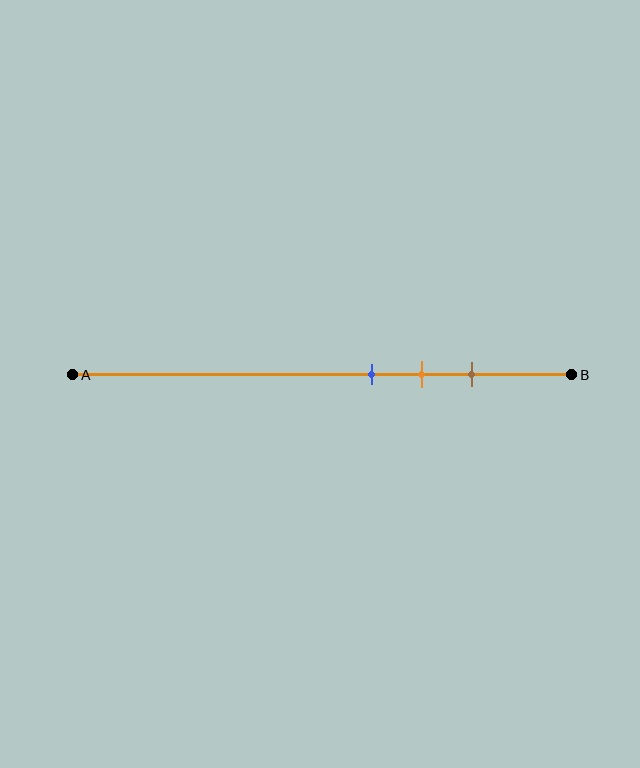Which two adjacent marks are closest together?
The blue and orange marks are the closest adjacent pair.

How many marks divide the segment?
There are 3 marks dividing the segment.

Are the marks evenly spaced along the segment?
Yes, the marks are approximately evenly spaced.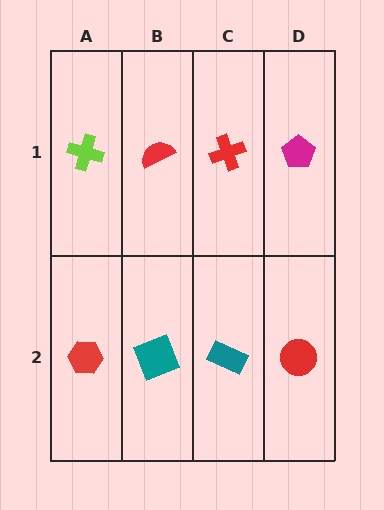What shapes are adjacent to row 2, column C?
A red cross (row 1, column C), a teal square (row 2, column B), a red circle (row 2, column D).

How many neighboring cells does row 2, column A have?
2.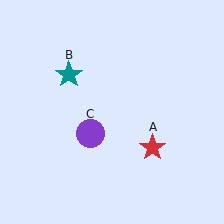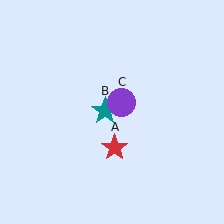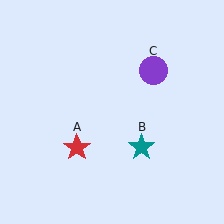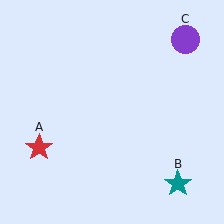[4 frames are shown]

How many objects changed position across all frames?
3 objects changed position: red star (object A), teal star (object B), purple circle (object C).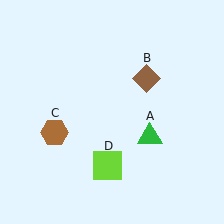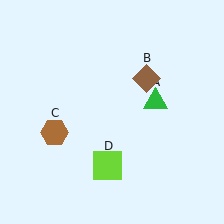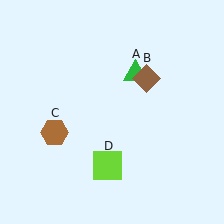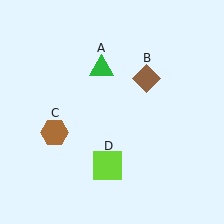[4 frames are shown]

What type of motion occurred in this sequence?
The green triangle (object A) rotated counterclockwise around the center of the scene.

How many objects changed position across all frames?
1 object changed position: green triangle (object A).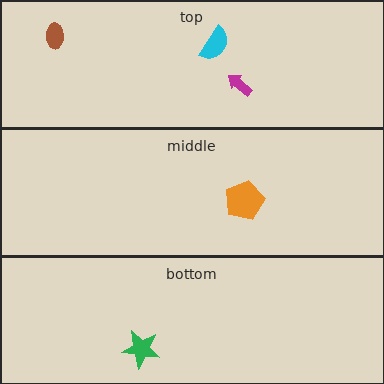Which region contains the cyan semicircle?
The top region.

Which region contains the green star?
The bottom region.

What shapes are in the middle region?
The orange pentagon.